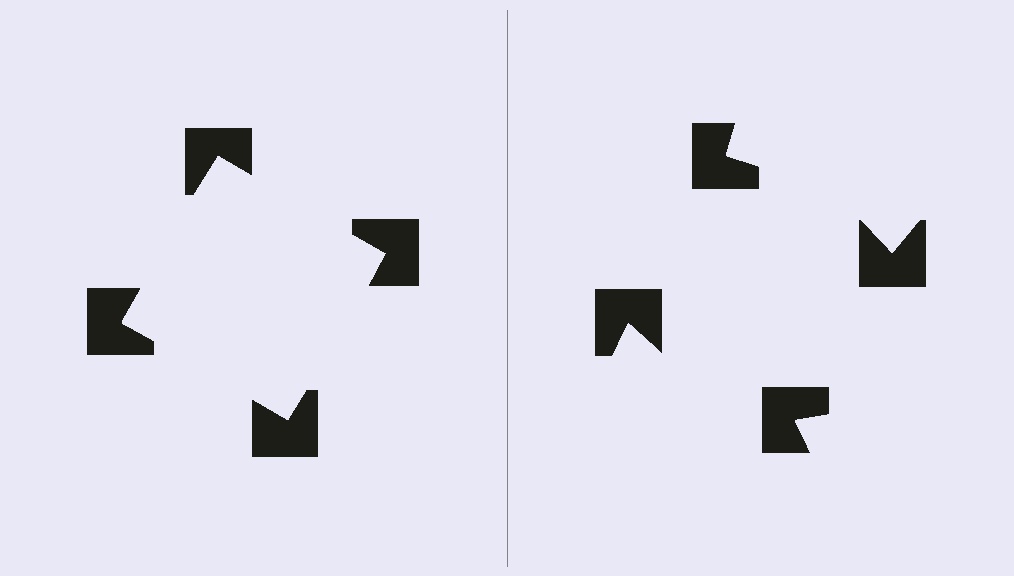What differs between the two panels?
The notched squares are positioned identically on both sides; only the wedge orientations differ. On the left they align to a square; on the right they are misaligned.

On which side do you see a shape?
An illusory square appears on the left side. On the right side the wedge cuts are rotated, so no coherent shape forms.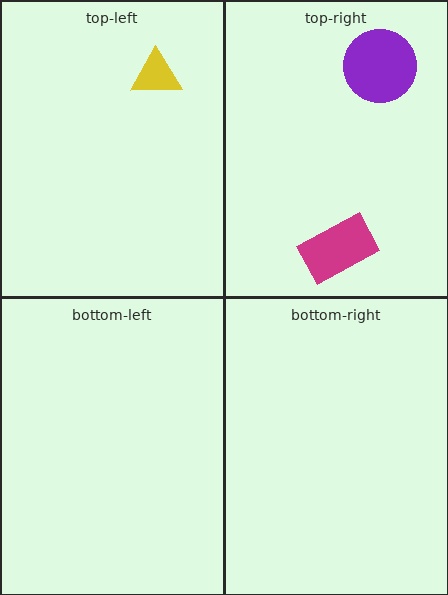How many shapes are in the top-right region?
2.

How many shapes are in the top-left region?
1.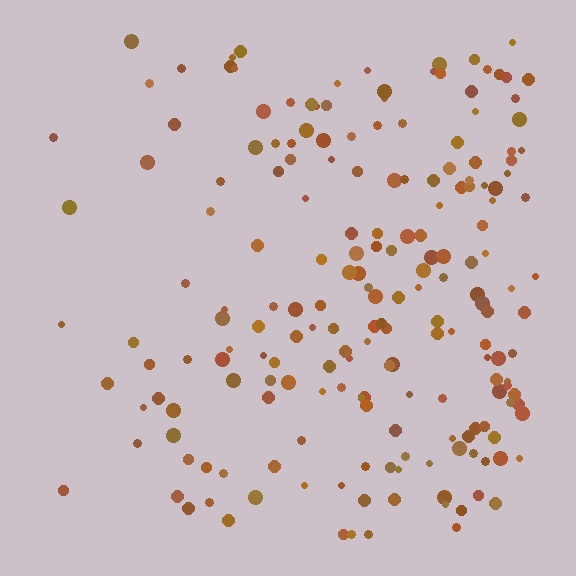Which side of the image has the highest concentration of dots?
The right.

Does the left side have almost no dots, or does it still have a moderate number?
Still a moderate number, just noticeably fewer than the right.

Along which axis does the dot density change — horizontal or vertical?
Horizontal.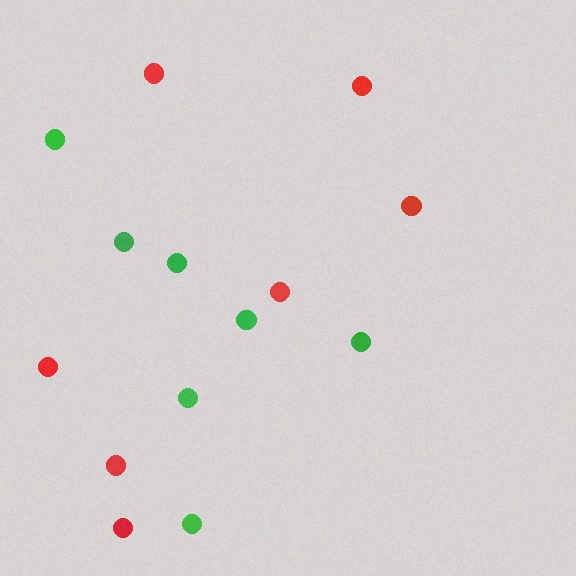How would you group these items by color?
There are 2 groups: one group of red circles (7) and one group of green circles (7).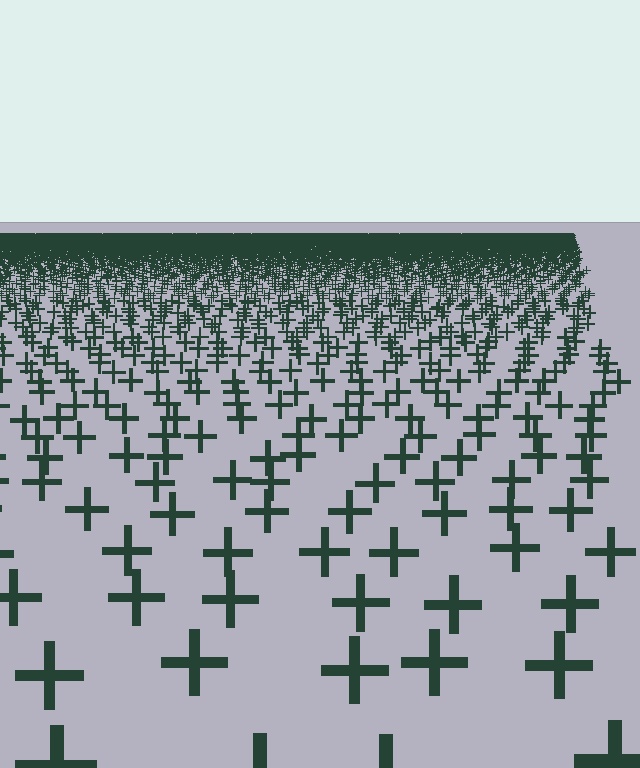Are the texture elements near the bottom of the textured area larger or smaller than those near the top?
Larger. Near the bottom, elements are closer to the viewer and appear at a bigger on-screen size.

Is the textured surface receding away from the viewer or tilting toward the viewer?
The surface is receding away from the viewer. Texture elements get smaller and denser toward the top.